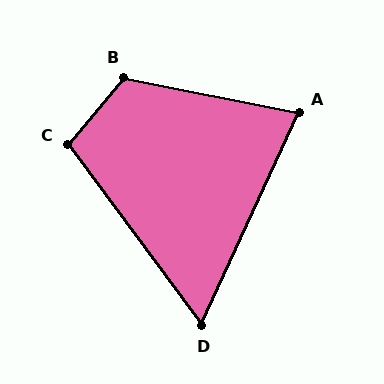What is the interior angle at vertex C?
Approximately 103 degrees (obtuse).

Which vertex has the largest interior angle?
B, at approximately 119 degrees.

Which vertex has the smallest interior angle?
D, at approximately 61 degrees.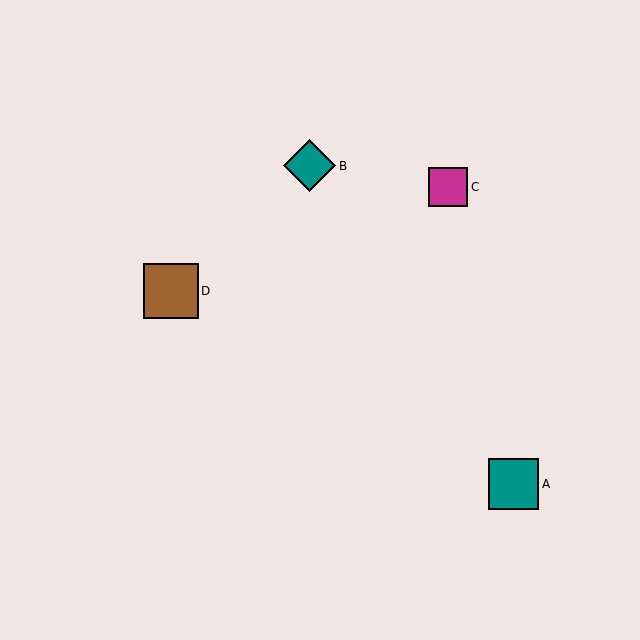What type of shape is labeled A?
Shape A is a teal square.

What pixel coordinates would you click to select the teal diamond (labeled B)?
Click at (310, 166) to select the teal diamond B.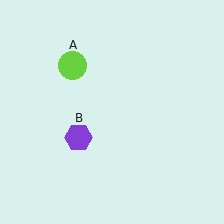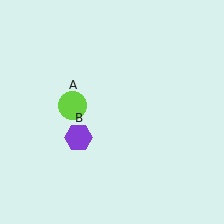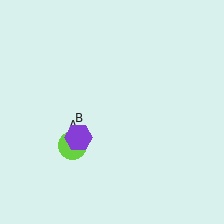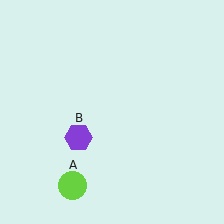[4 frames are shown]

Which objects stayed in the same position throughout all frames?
Purple hexagon (object B) remained stationary.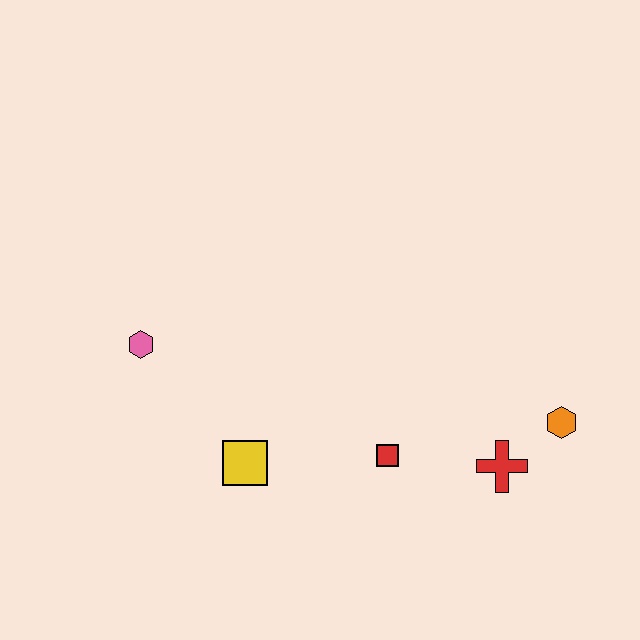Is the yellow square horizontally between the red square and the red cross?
No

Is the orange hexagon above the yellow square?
Yes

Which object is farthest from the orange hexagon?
The pink hexagon is farthest from the orange hexagon.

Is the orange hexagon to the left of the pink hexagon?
No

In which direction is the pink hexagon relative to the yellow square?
The pink hexagon is above the yellow square.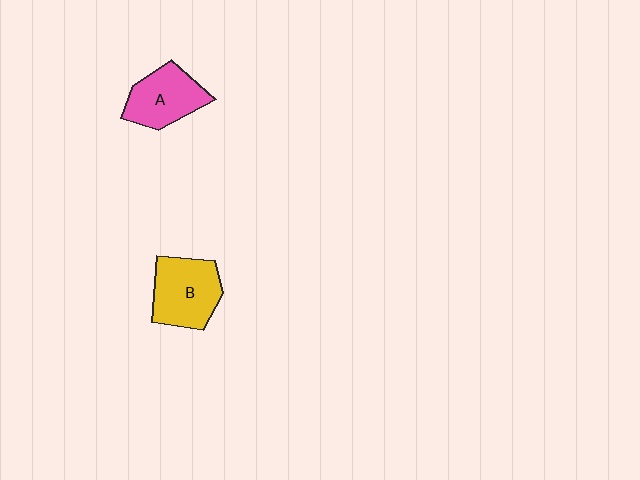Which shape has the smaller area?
Shape A (pink).